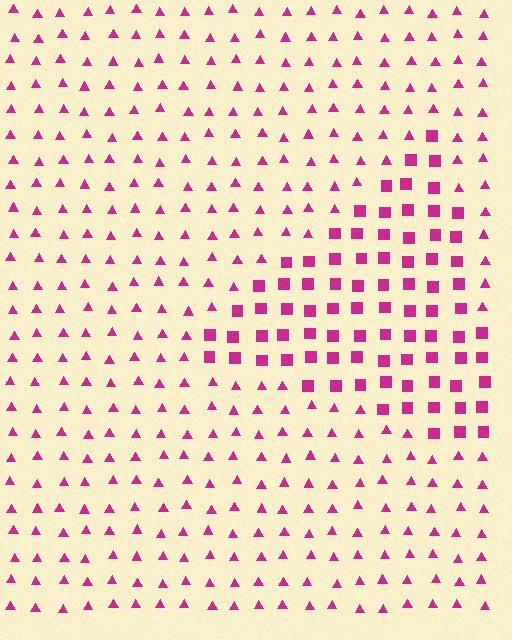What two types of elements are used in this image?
The image uses squares inside the triangle region and triangles outside it.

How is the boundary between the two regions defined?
The boundary is defined by a change in element shape: squares inside vs. triangles outside. All elements share the same color and spacing.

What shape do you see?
I see a triangle.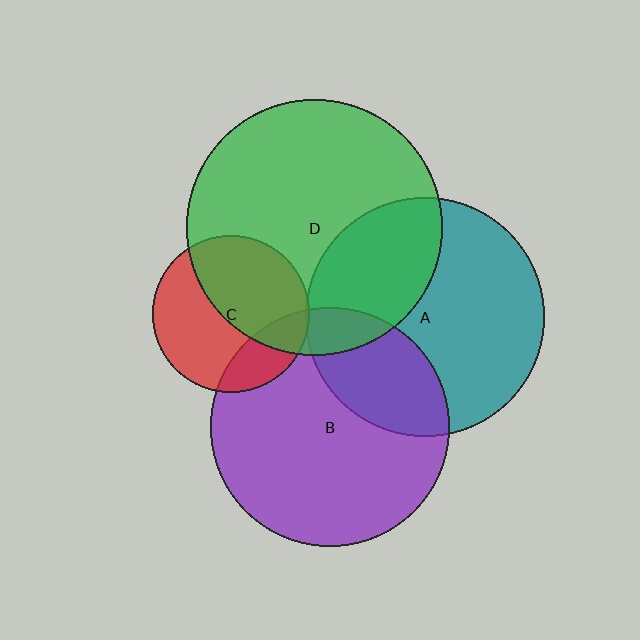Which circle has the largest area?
Circle D (green).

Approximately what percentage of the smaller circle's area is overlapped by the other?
Approximately 5%.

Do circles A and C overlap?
Yes.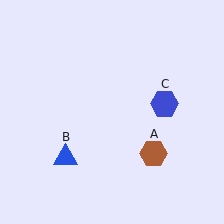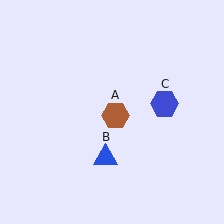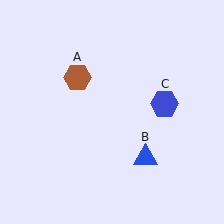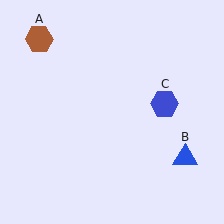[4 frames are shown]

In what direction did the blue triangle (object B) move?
The blue triangle (object B) moved right.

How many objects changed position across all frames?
2 objects changed position: brown hexagon (object A), blue triangle (object B).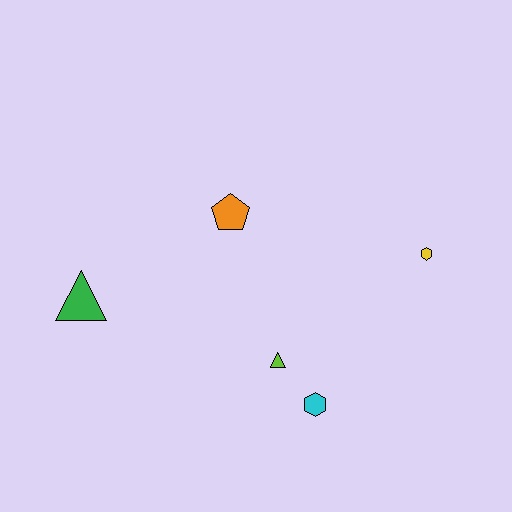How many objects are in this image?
There are 5 objects.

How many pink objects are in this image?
There are no pink objects.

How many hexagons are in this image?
There are 2 hexagons.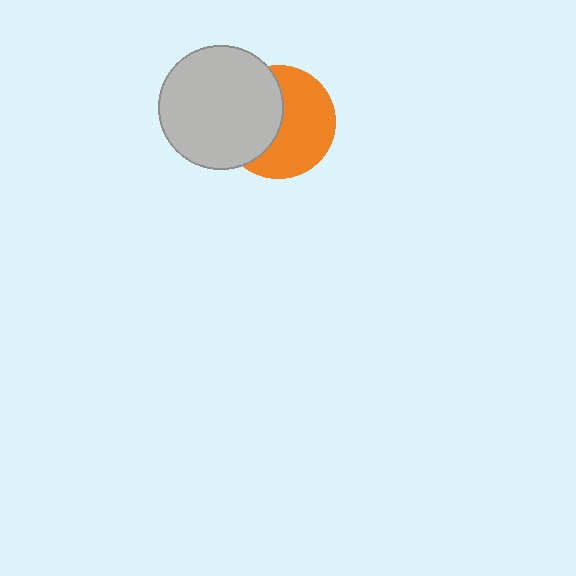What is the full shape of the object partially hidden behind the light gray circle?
The partially hidden object is an orange circle.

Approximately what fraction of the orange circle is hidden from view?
Roughly 44% of the orange circle is hidden behind the light gray circle.